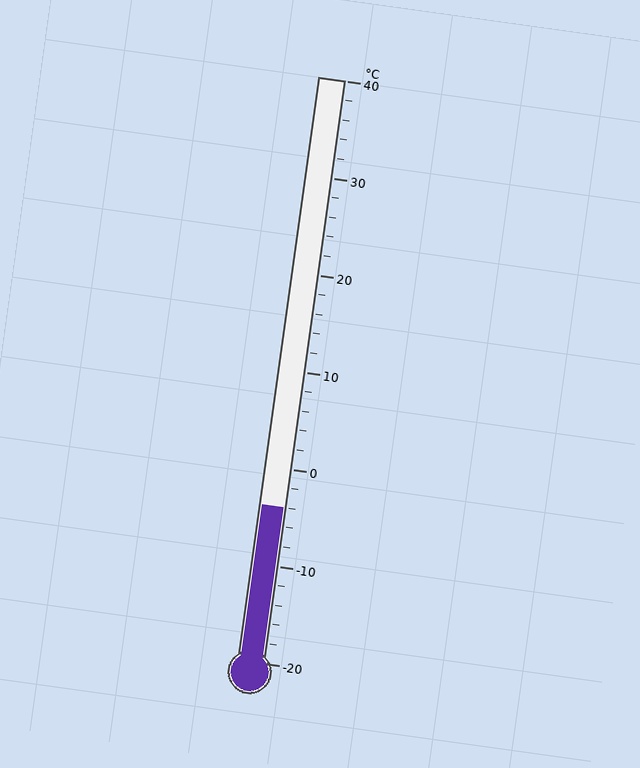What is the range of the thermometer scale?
The thermometer scale ranges from -20°C to 40°C.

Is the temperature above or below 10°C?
The temperature is below 10°C.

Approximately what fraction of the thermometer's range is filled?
The thermometer is filled to approximately 25% of its range.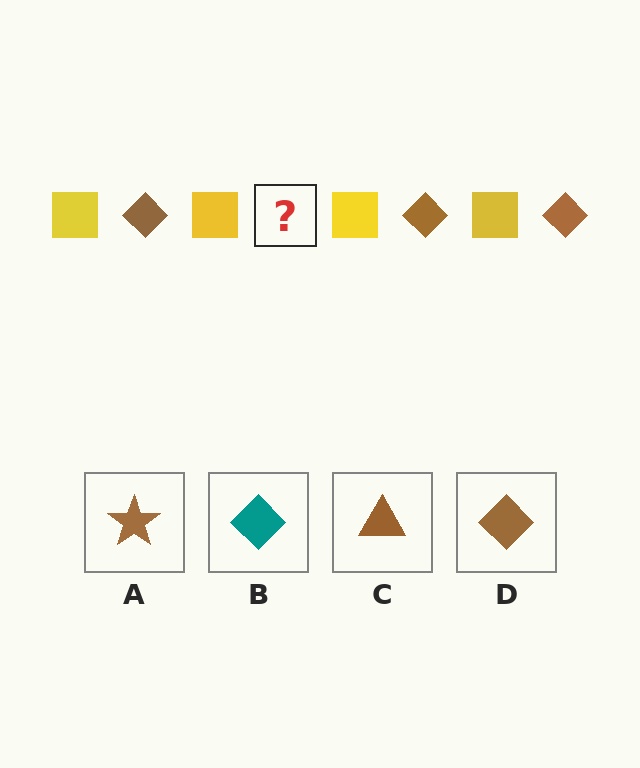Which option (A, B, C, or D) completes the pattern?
D.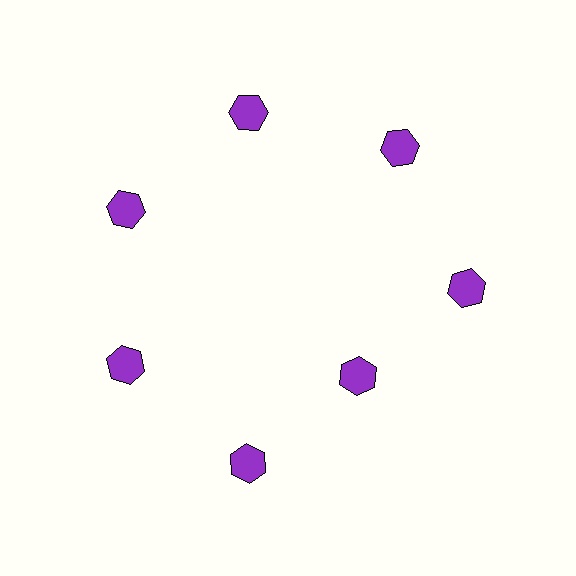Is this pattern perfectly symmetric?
No. The 7 purple hexagons are arranged in a ring, but one element near the 5 o'clock position is pulled inward toward the center, breaking the 7-fold rotational symmetry.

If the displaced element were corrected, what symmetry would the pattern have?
It would have 7-fold rotational symmetry — the pattern would map onto itself every 51 degrees.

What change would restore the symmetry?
The symmetry would be restored by moving it outward, back onto the ring so that all 7 hexagons sit at equal angles and equal distance from the center.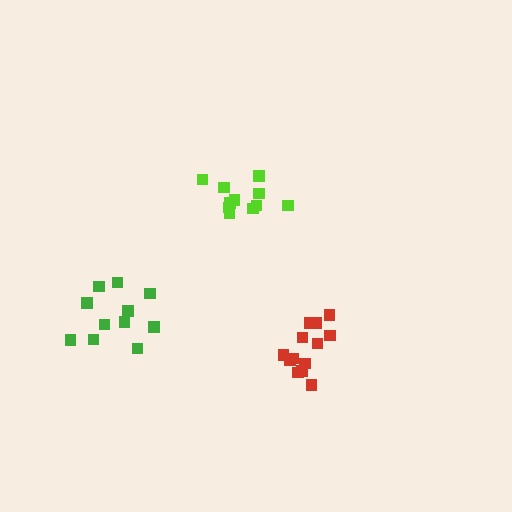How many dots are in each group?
Group 1: 11 dots, Group 2: 13 dots, Group 3: 11 dots (35 total).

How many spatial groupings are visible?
There are 3 spatial groupings.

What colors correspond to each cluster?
The clusters are colored: lime, red, green.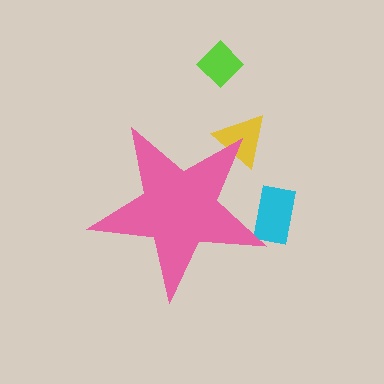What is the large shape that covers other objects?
A pink star.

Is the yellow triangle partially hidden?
Yes, the yellow triangle is partially hidden behind the pink star.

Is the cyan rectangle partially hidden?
Yes, the cyan rectangle is partially hidden behind the pink star.